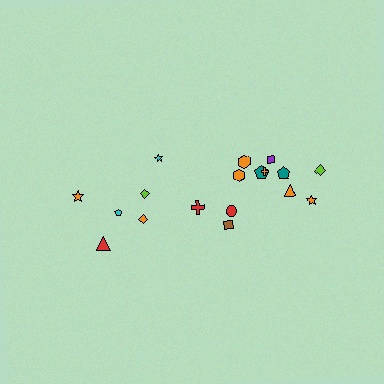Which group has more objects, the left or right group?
The right group.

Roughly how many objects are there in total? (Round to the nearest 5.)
Roughly 20 objects in total.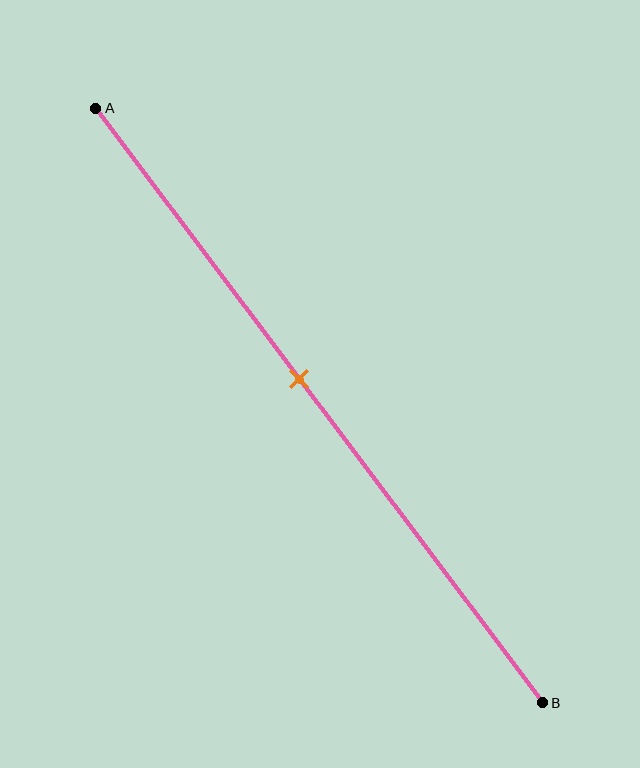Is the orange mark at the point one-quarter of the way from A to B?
No, the mark is at about 45% from A, not at the 25% one-quarter point.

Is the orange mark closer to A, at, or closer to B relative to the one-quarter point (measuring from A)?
The orange mark is closer to point B than the one-quarter point of segment AB.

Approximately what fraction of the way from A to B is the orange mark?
The orange mark is approximately 45% of the way from A to B.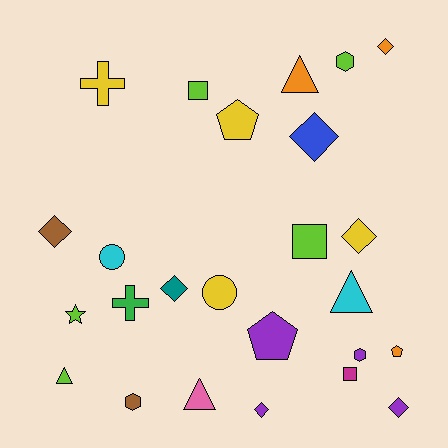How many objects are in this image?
There are 25 objects.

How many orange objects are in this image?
There are 3 orange objects.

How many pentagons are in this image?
There are 3 pentagons.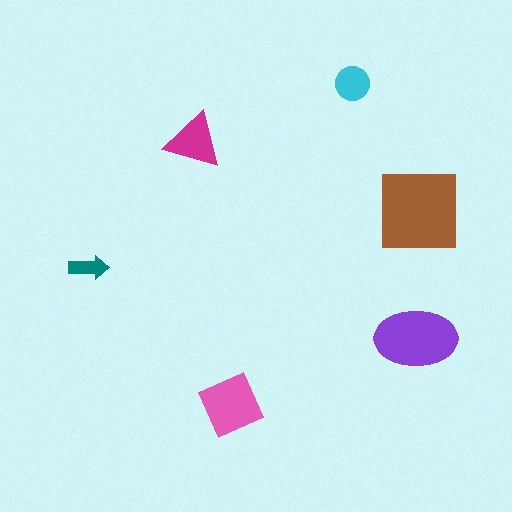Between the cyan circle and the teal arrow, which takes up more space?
The cyan circle.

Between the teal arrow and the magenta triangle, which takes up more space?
The magenta triangle.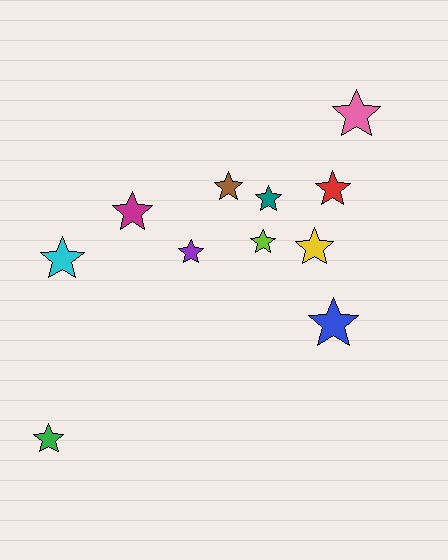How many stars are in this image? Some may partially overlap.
There are 11 stars.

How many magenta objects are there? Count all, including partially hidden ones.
There is 1 magenta object.